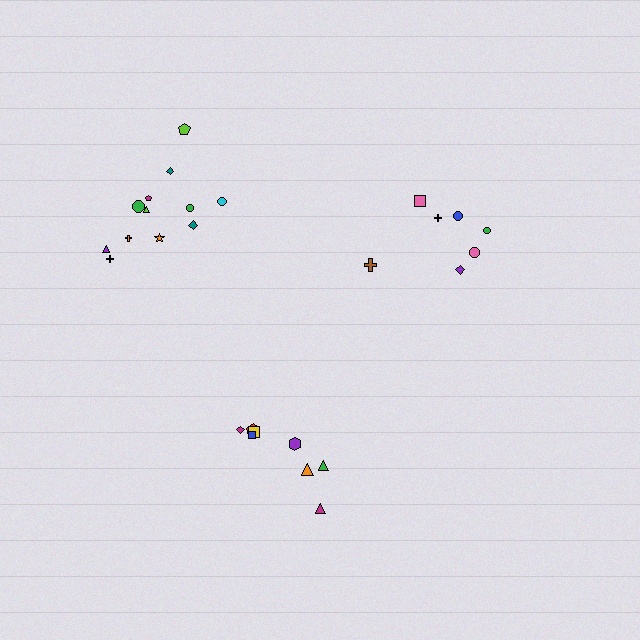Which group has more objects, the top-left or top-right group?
The top-left group.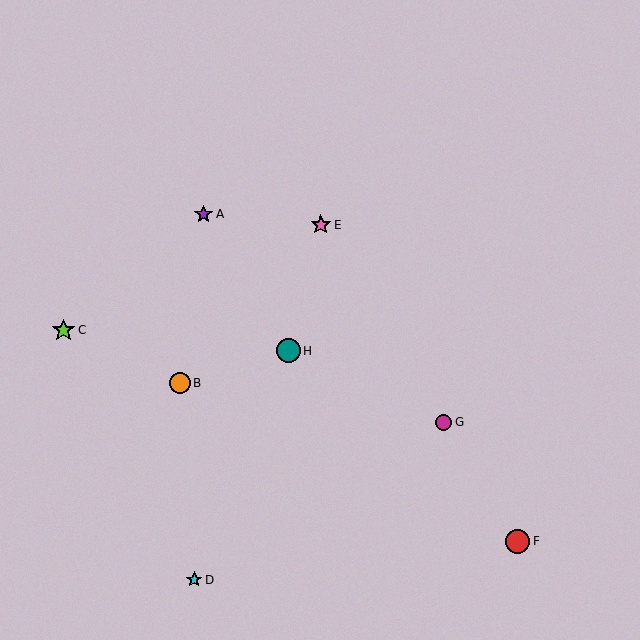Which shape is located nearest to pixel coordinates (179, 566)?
The cyan star (labeled D) at (194, 580) is nearest to that location.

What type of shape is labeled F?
Shape F is a red circle.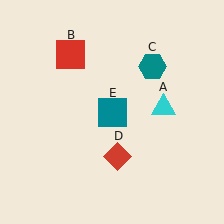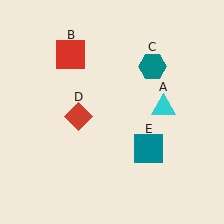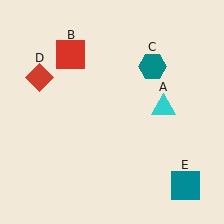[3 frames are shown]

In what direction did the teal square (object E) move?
The teal square (object E) moved down and to the right.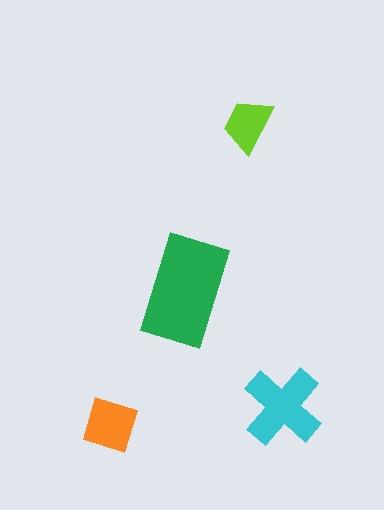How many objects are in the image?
There are 4 objects in the image.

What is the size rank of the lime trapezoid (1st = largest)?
4th.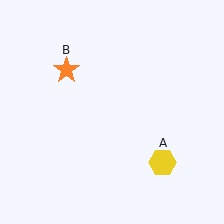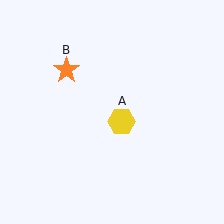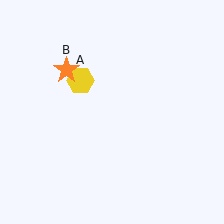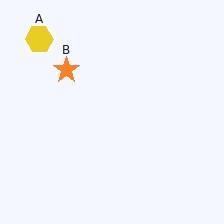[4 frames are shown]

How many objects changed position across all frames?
1 object changed position: yellow hexagon (object A).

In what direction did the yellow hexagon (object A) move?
The yellow hexagon (object A) moved up and to the left.